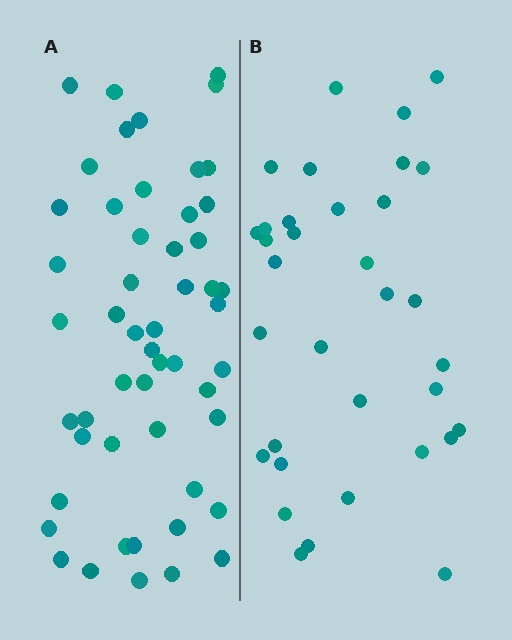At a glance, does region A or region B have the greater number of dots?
Region A (the left region) has more dots.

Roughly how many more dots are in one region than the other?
Region A has approximately 20 more dots than region B.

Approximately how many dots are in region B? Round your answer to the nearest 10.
About 30 dots. (The exact count is 34, which rounds to 30.)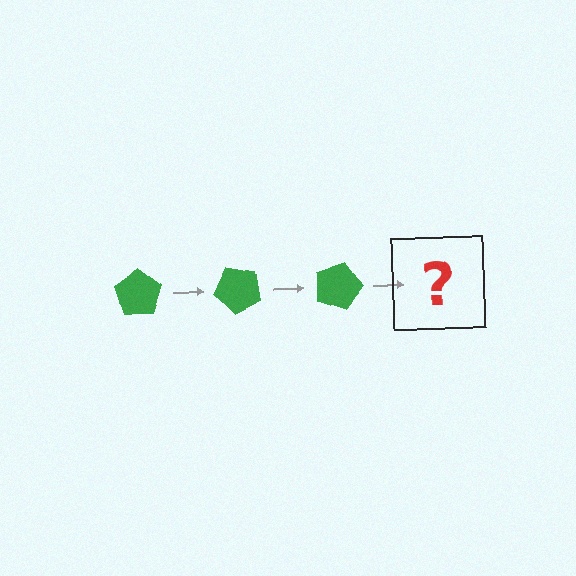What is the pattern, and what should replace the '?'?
The pattern is that the pentagon rotates 45 degrees each step. The '?' should be a green pentagon rotated 135 degrees.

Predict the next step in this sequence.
The next step is a green pentagon rotated 135 degrees.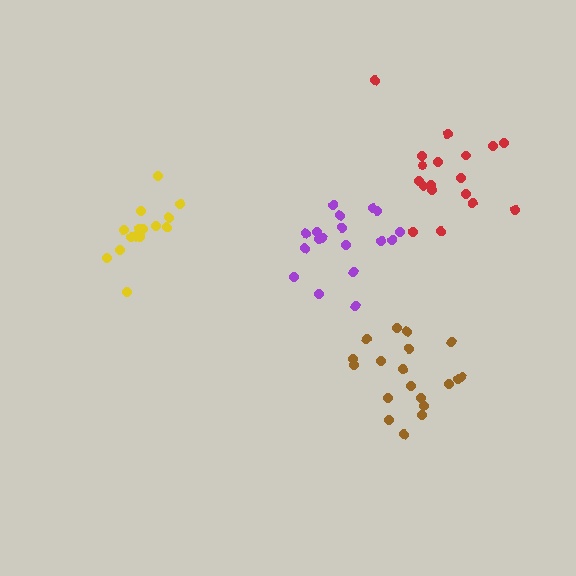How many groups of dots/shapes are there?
There are 4 groups.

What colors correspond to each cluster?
The clusters are colored: red, purple, brown, yellow.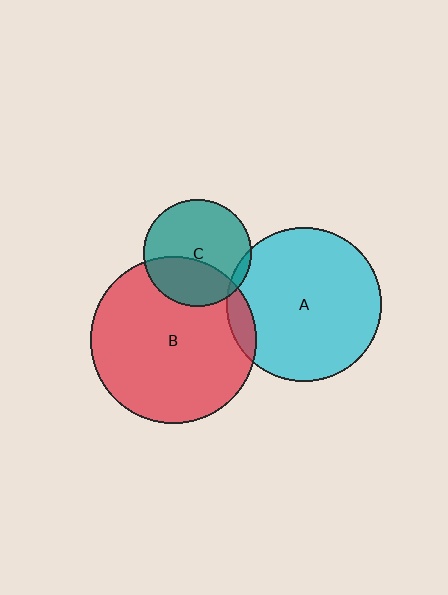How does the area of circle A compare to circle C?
Approximately 2.1 times.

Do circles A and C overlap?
Yes.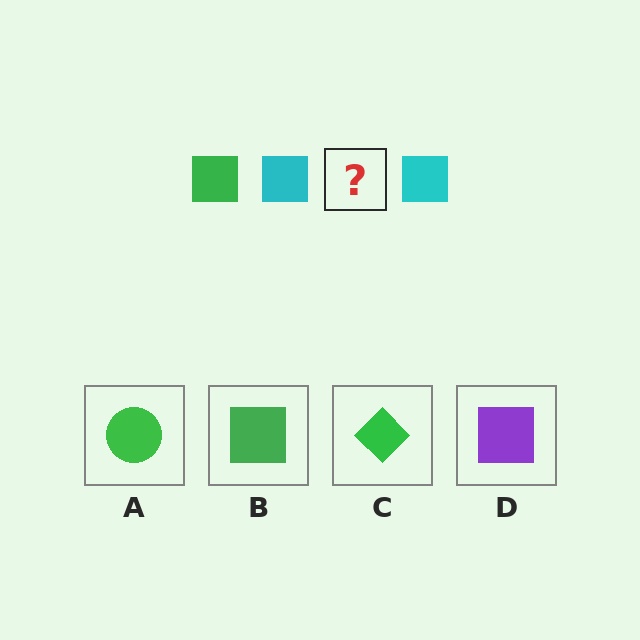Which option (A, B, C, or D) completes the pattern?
B.